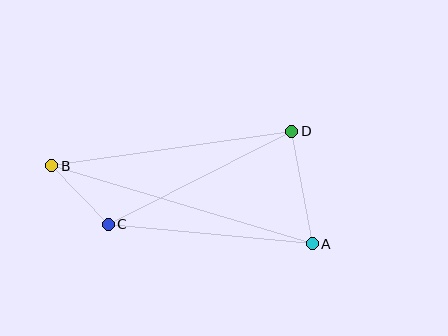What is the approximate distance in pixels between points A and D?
The distance between A and D is approximately 115 pixels.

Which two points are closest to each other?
Points B and C are closest to each other.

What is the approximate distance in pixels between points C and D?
The distance between C and D is approximately 206 pixels.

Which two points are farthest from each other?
Points A and B are farthest from each other.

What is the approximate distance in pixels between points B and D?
The distance between B and D is approximately 243 pixels.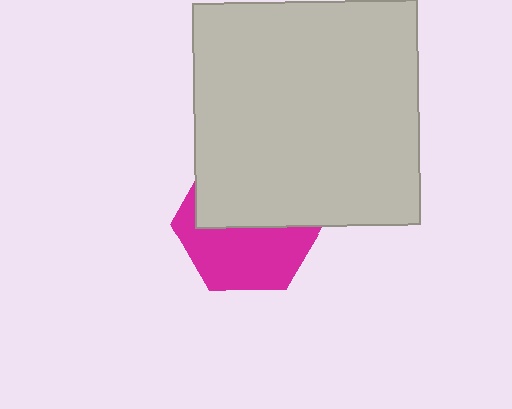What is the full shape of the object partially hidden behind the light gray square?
The partially hidden object is a magenta hexagon.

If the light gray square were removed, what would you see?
You would see the complete magenta hexagon.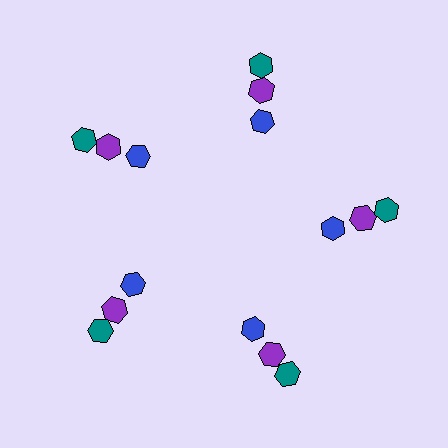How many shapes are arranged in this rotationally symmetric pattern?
There are 15 shapes, arranged in 5 groups of 3.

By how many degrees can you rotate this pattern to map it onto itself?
The pattern maps onto itself every 72 degrees of rotation.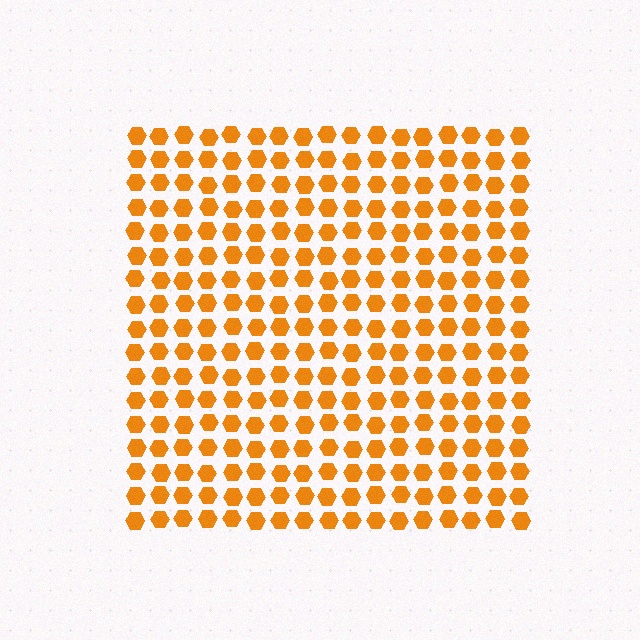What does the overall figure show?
The overall figure shows a square.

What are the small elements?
The small elements are hexagons.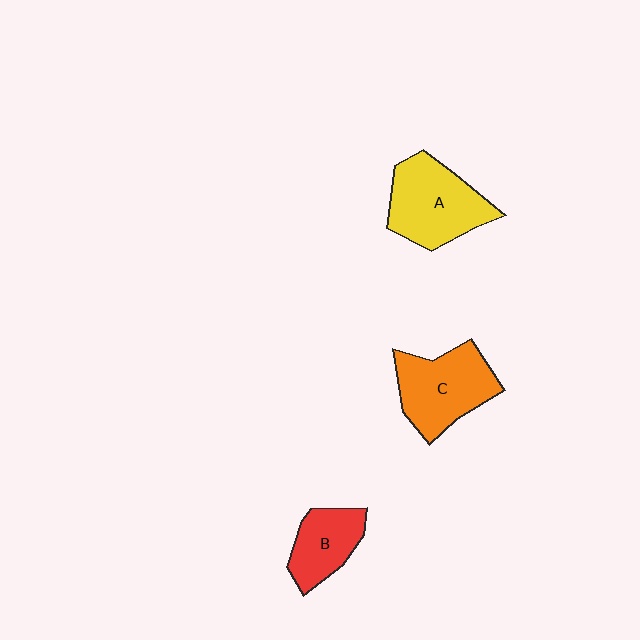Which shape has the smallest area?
Shape B (red).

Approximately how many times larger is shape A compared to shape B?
Approximately 1.6 times.